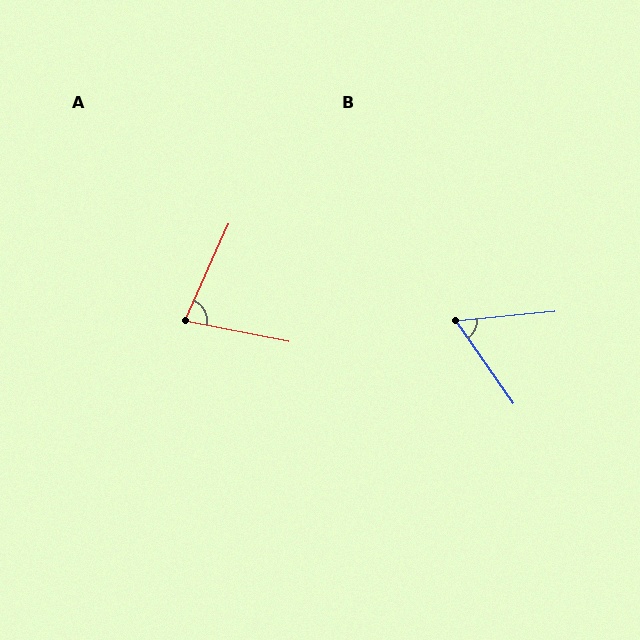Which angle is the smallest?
B, at approximately 61 degrees.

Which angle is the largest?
A, at approximately 77 degrees.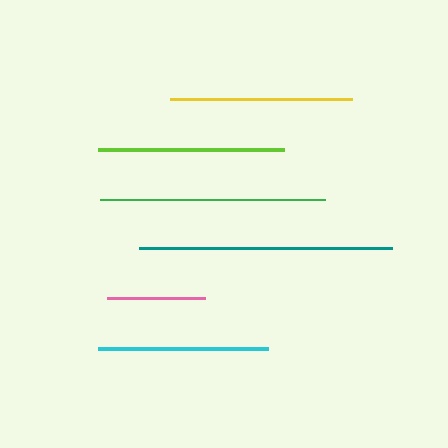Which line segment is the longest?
The teal line is the longest at approximately 253 pixels.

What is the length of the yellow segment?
The yellow segment is approximately 182 pixels long.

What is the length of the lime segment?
The lime segment is approximately 186 pixels long.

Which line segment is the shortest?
The pink line is the shortest at approximately 98 pixels.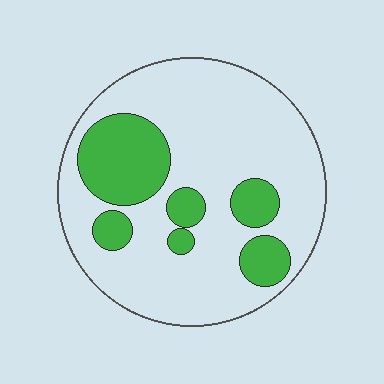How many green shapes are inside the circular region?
6.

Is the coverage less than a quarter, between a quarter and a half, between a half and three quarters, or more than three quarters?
Less than a quarter.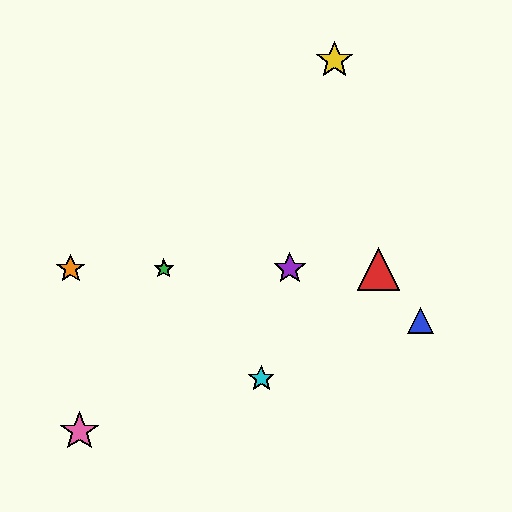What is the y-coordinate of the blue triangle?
The blue triangle is at y≈321.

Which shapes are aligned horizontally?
The red triangle, the green star, the purple star, the orange star are aligned horizontally.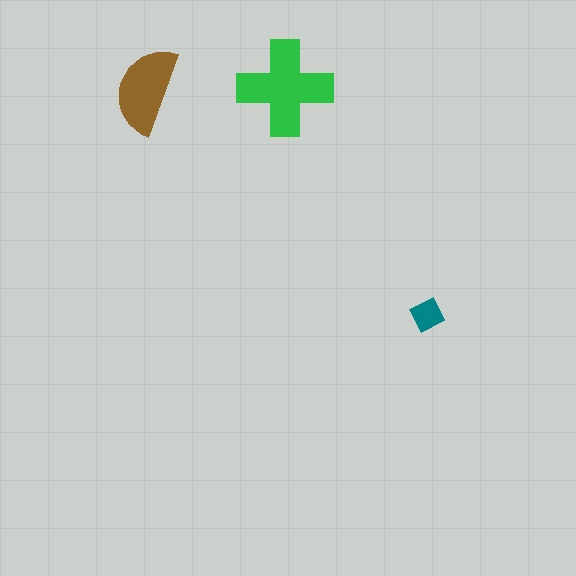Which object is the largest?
The green cross.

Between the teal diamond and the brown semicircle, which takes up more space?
The brown semicircle.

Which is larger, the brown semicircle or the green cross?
The green cross.